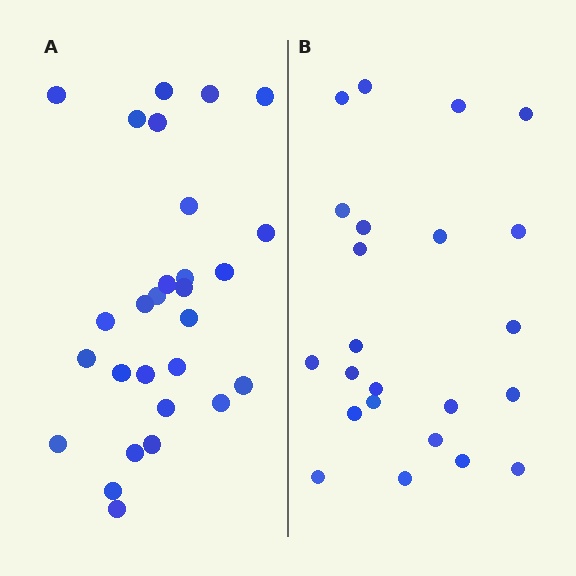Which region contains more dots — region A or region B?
Region A (the left region) has more dots.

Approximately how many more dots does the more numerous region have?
Region A has about 5 more dots than region B.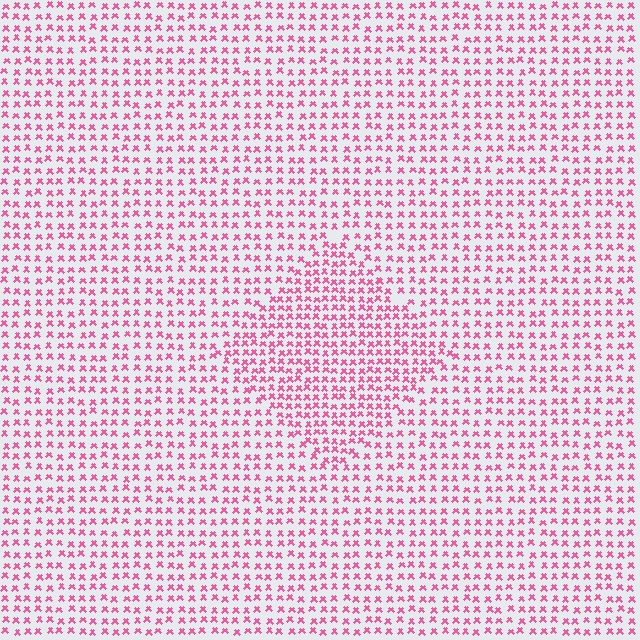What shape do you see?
I see a diamond.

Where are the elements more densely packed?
The elements are more densely packed inside the diamond boundary.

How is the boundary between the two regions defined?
The boundary is defined by a change in element density (approximately 1.5x ratio). All elements are the same color, size, and shape.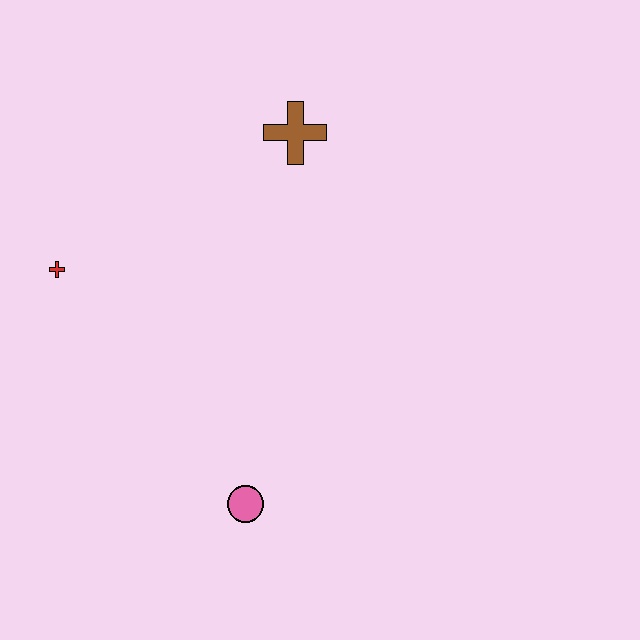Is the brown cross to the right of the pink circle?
Yes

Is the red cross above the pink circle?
Yes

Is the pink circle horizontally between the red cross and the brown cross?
Yes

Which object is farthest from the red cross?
The pink circle is farthest from the red cross.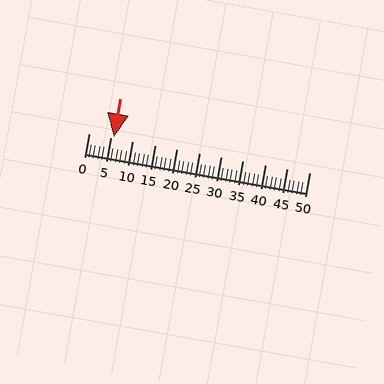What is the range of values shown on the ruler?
The ruler shows values from 0 to 50.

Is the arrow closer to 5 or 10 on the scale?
The arrow is closer to 5.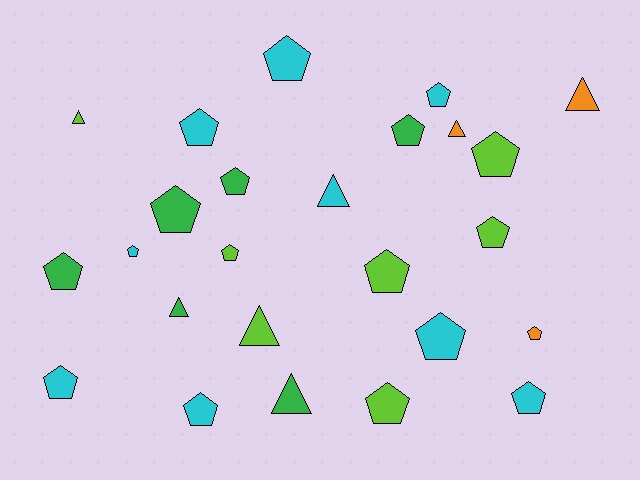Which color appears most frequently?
Cyan, with 9 objects.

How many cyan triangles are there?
There is 1 cyan triangle.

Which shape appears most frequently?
Pentagon, with 18 objects.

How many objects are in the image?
There are 25 objects.